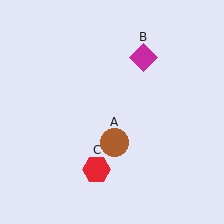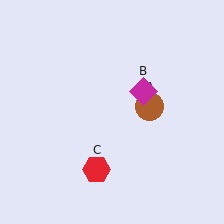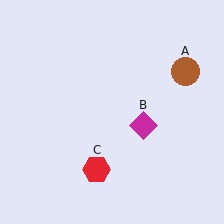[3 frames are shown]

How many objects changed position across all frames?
2 objects changed position: brown circle (object A), magenta diamond (object B).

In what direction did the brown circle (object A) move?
The brown circle (object A) moved up and to the right.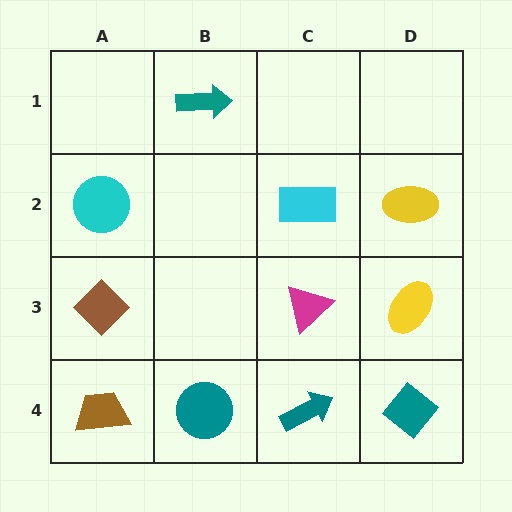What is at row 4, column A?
A brown trapezoid.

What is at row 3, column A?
A brown diamond.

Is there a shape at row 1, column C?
No, that cell is empty.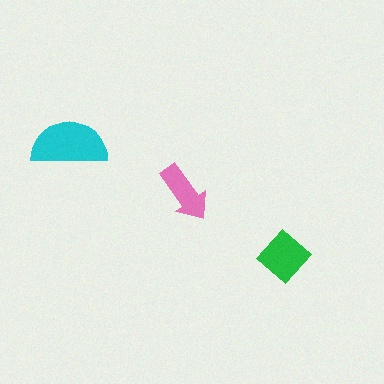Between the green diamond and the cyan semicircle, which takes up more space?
The cyan semicircle.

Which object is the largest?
The cyan semicircle.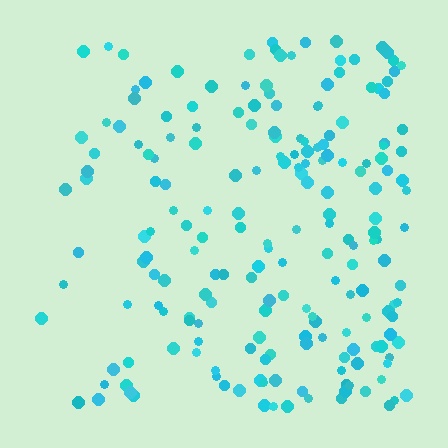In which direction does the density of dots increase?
From left to right, with the right side densest.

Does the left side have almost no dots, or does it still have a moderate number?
Still a moderate number, just noticeably fewer than the right.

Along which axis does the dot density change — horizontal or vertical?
Horizontal.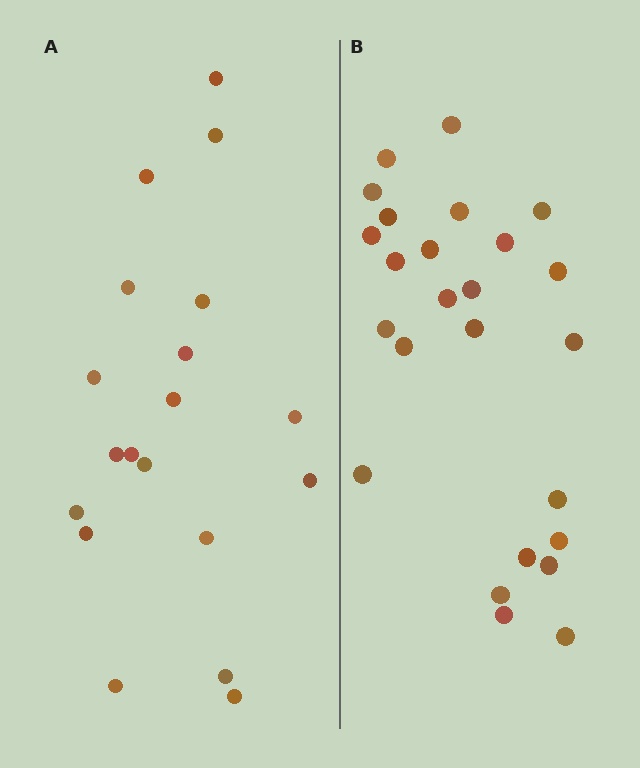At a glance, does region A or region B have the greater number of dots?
Region B (the right region) has more dots.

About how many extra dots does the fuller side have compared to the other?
Region B has about 6 more dots than region A.